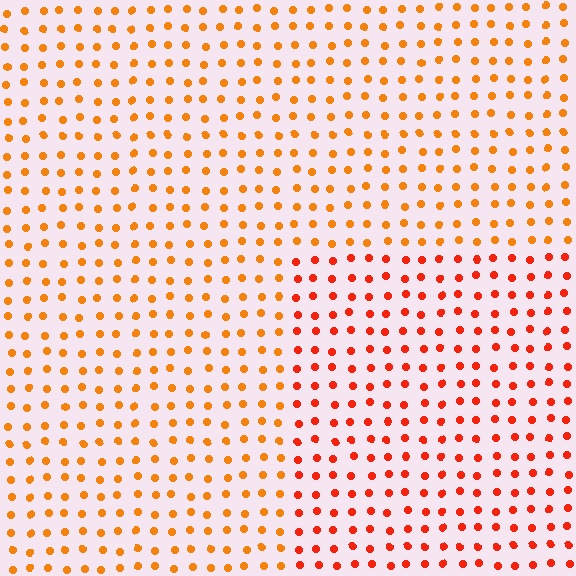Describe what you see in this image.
The image is filled with small orange elements in a uniform arrangement. A rectangle-shaped region is visible where the elements are tinted to a slightly different hue, forming a subtle color boundary.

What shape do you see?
I see a rectangle.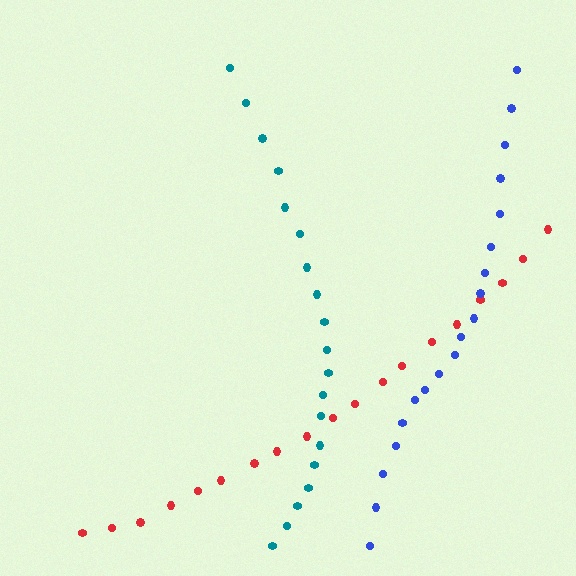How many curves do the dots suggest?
There are 3 distinct paths.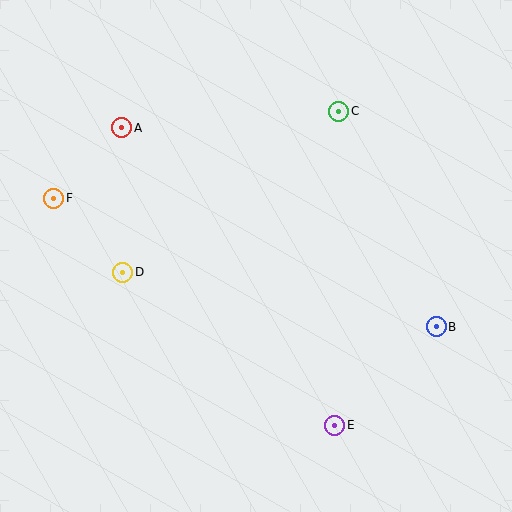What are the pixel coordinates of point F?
Point F is at (54, 198).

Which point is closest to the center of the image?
Point D at (123, 272) is closest to the center.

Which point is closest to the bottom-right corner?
Point E is closest to the bottom-right corner.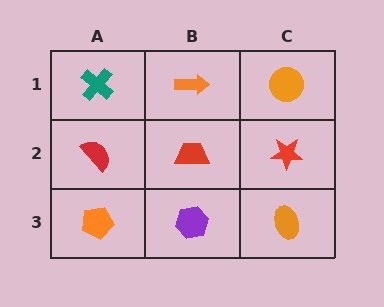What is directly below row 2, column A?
An orange pentagon.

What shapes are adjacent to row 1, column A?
A red semicircle (row 2, column A), an orange arrow (row 1, column B).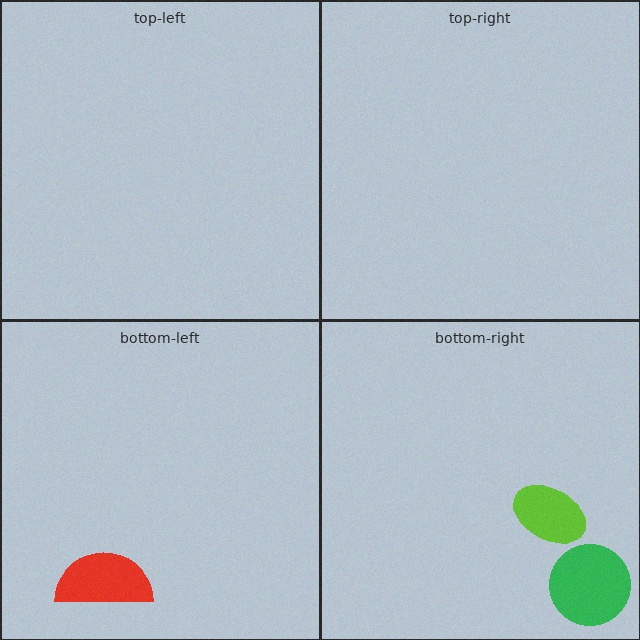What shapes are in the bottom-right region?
The lime ellipse, the green circle.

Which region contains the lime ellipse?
The bottom-right region.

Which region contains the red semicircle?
The bottom-left region.